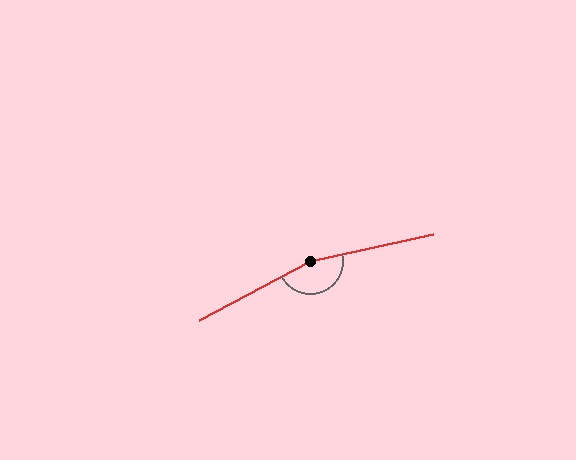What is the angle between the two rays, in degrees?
Approximately 164 degrees.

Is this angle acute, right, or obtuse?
It is obtuse.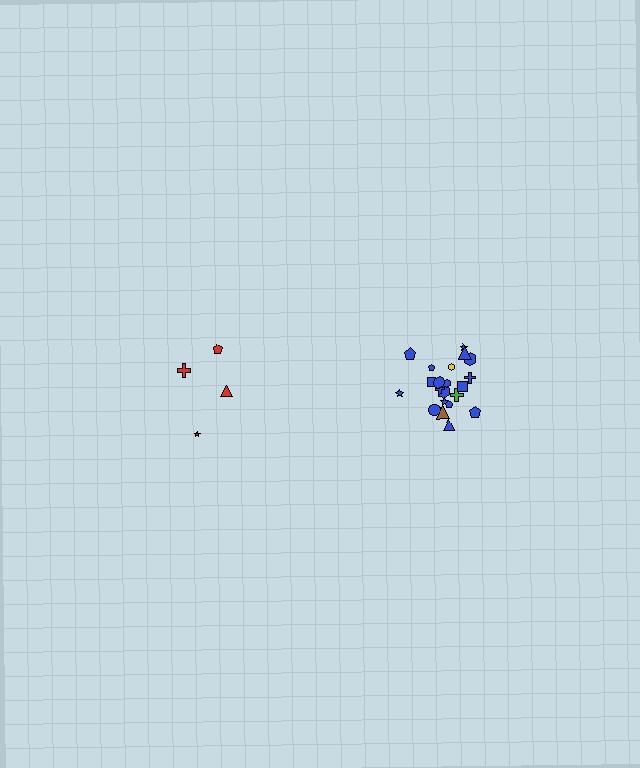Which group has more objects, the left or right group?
The right group.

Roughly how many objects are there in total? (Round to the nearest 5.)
Roughly 25 objects in total.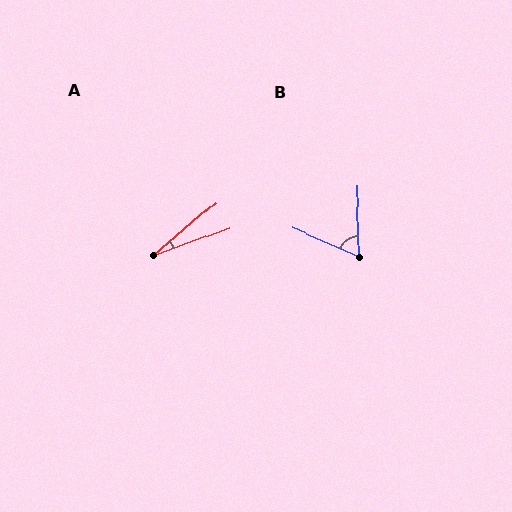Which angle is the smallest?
A, at approximately 20 degrees.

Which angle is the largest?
B, at approximately 65 degrees.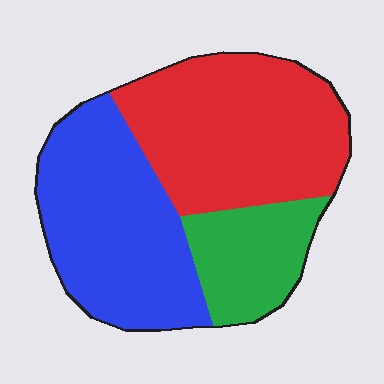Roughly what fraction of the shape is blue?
Blue covers 39% of the shape.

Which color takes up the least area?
Green, at roughly 20%.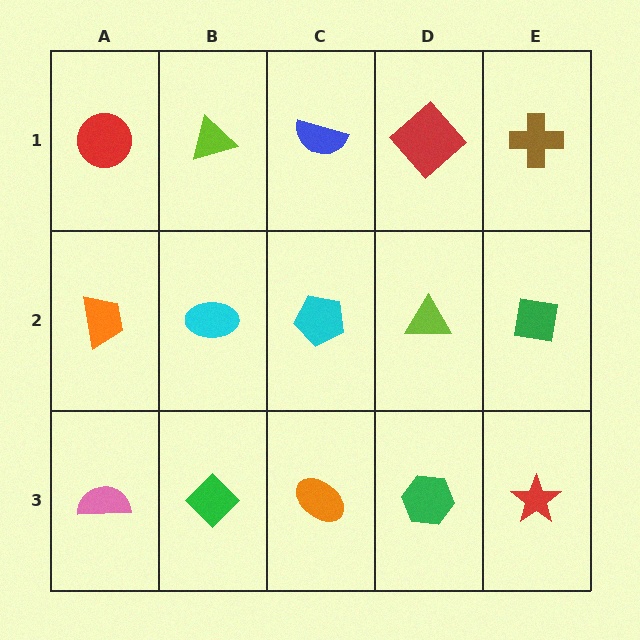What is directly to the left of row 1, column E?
A red diamond.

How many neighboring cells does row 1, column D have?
3.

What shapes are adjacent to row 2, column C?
A blue semicircle (row 1, column C), an orange ellipse (row 3, column C), a cyan ellipse (row 2, column B), a lime triangle (row 2, column D).